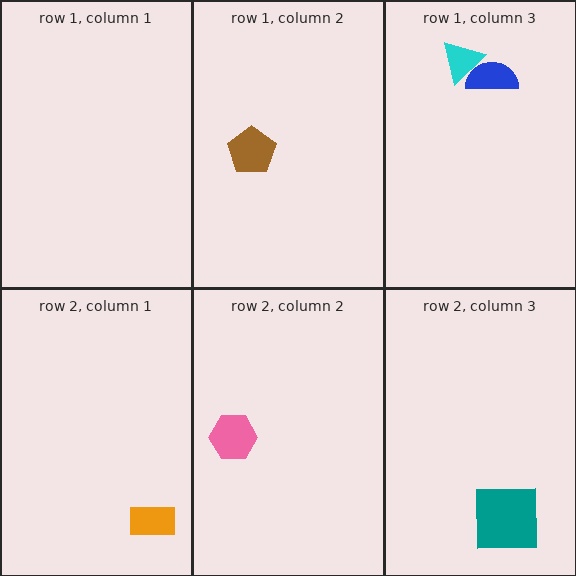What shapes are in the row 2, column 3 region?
The teal square.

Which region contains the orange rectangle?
The row 2, column 1 region.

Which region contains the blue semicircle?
The row 1, column 3 region.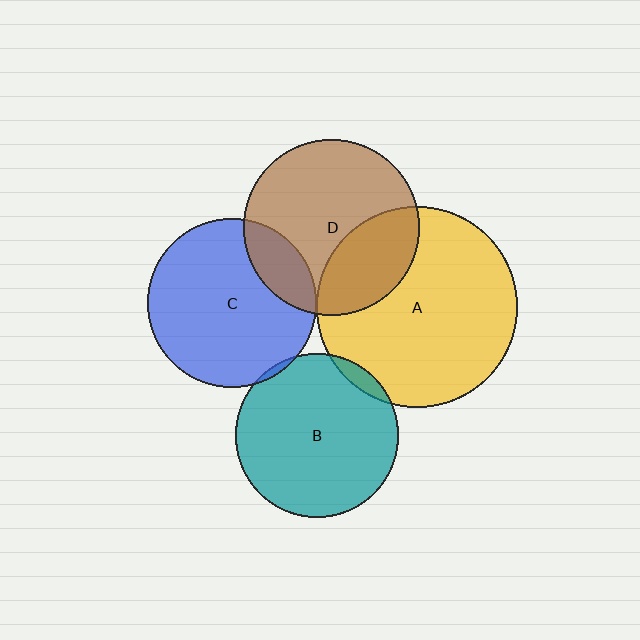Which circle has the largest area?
Circle A (yellow).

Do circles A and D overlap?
Yes.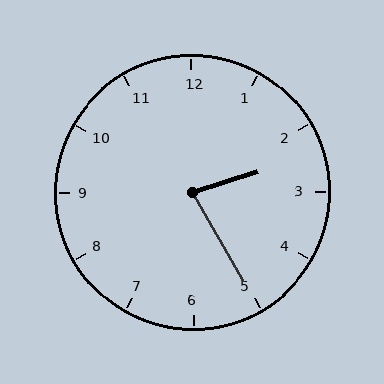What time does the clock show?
2:25.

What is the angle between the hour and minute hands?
Approximately 78 degrees.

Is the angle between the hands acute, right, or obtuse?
It is acute.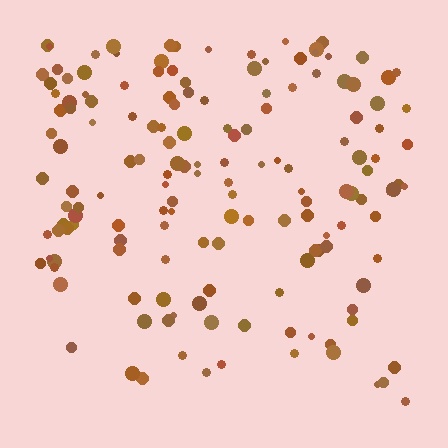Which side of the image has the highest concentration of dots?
The top.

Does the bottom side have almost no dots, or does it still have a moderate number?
Still a moderate number, just noticeably fewer than the top.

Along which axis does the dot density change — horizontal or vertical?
Vertical.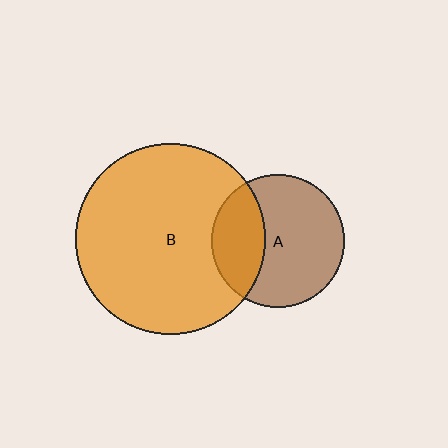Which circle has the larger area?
Circle B (orange).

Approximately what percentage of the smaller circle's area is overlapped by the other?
Approximately 30%.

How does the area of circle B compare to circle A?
Approximately 2.0 times.